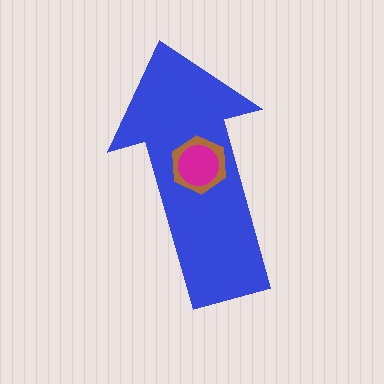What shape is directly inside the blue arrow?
The brown hexagon.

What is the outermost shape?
The blue arrow.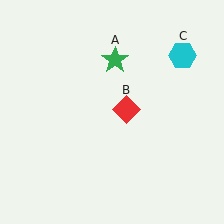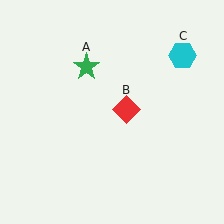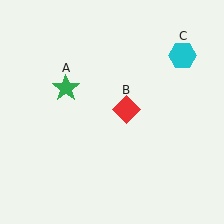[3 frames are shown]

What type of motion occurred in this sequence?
The green star (object A) rotated counterclockwise around the center of the scene.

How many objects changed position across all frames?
1 object changed position: green star (object A).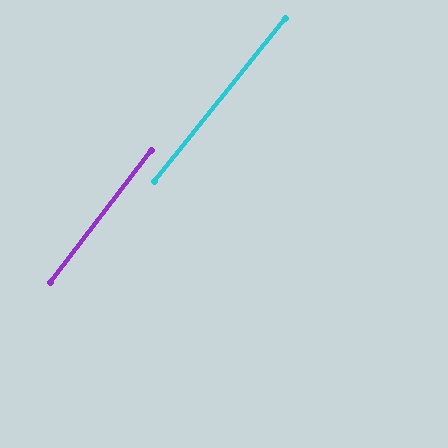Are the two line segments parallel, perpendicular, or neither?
Parallel — their directions differ by only 1.3°.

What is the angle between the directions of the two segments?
Approximately 1 degree.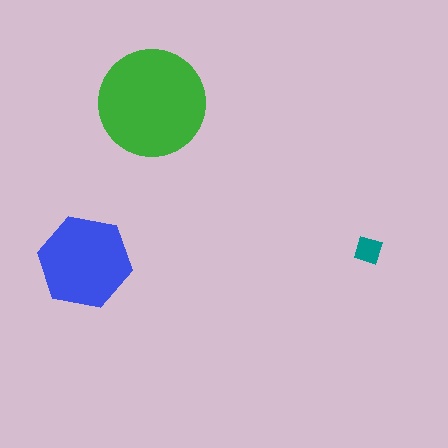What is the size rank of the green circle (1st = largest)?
1st.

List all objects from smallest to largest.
The teal diamond, the blue hexagon, the green circle.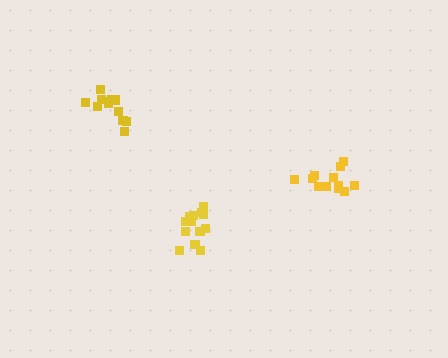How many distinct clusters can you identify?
There are 3 distinct clusters.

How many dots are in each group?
Group 1: 13 dots, Group 2: 14 dots, Group 3: 13 dots (40 total).